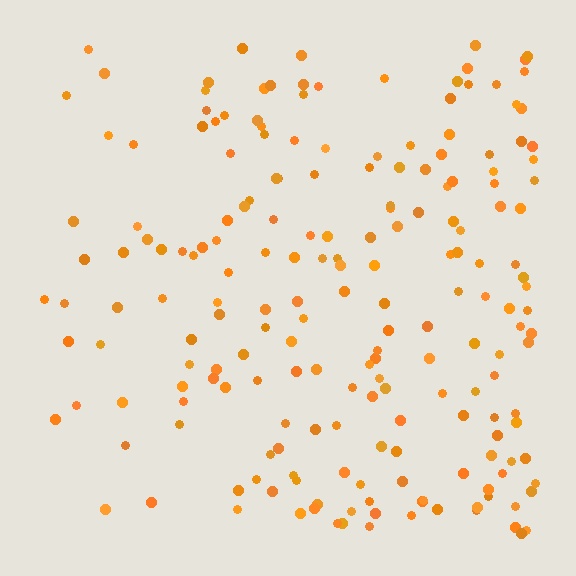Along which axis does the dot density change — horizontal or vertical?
Horizontal.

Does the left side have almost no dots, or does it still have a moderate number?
Still a moderate number, just noticeably fewer than the right.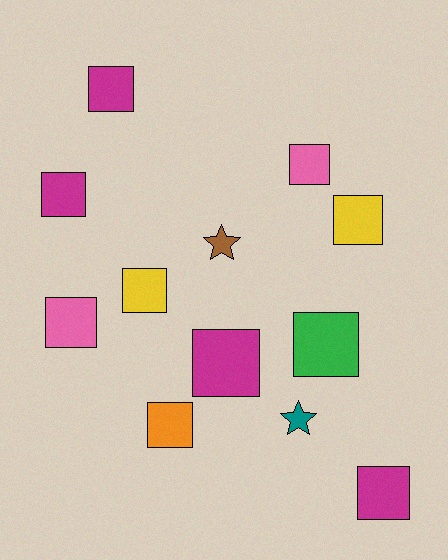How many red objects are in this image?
There are no red objects.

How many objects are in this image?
There are 12 objects.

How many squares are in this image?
There are 10 squares.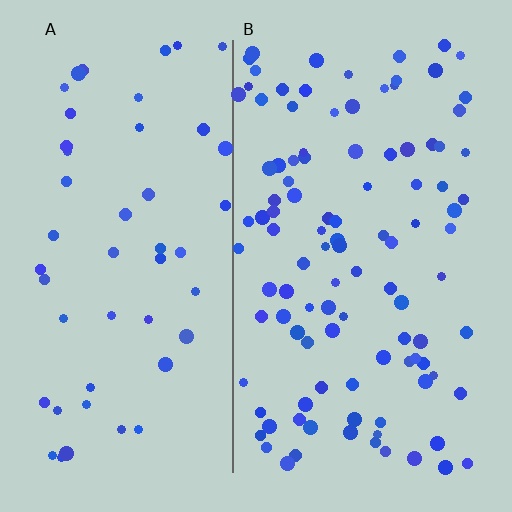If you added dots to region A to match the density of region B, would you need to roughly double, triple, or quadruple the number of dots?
Approximately double.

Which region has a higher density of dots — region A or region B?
B (the right).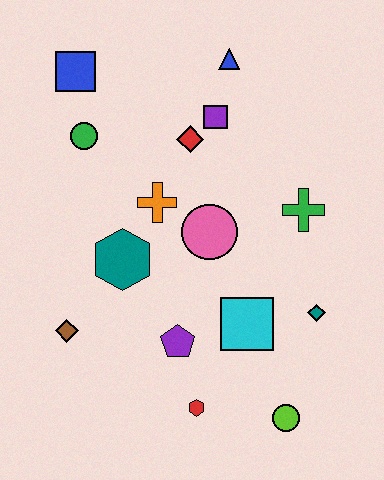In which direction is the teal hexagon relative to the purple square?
The teal hexagon is below the purple square.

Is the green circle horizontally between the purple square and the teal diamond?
No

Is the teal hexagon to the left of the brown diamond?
No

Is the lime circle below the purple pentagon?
Yes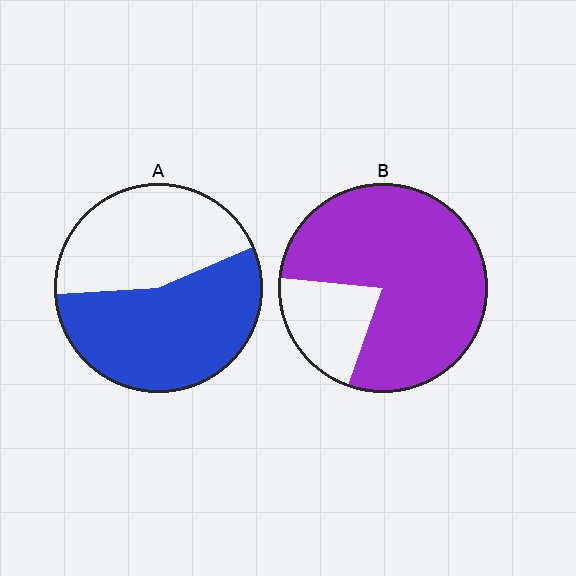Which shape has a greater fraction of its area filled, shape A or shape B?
Shape B.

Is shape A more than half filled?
Yes.